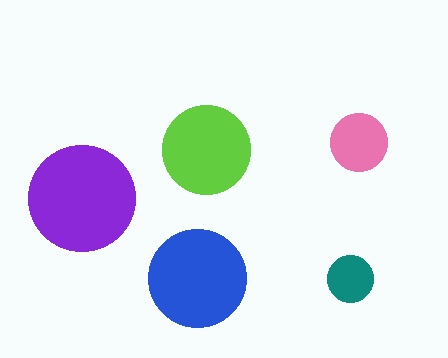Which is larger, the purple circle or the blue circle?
The purple one.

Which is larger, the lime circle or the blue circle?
The blue one.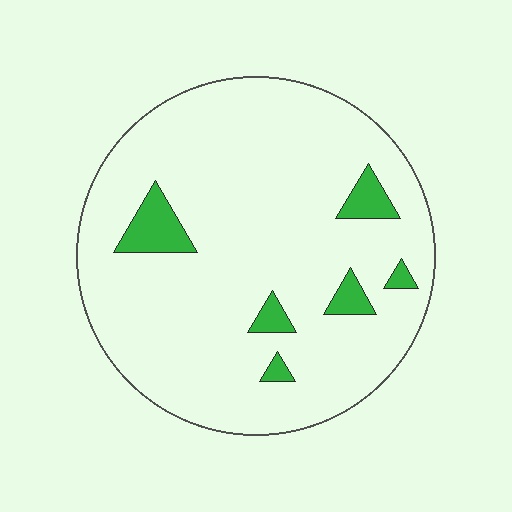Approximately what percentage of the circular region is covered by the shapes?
Approximately 10%.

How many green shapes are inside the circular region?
6.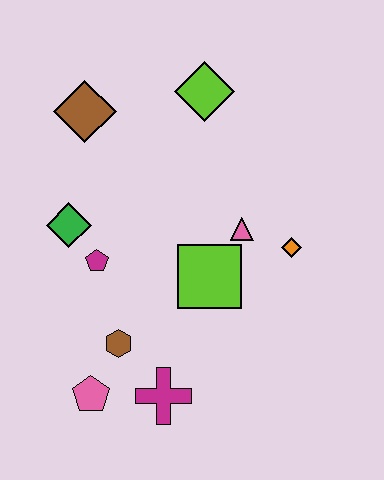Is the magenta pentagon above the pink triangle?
No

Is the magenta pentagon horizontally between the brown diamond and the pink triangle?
Yes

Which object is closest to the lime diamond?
The brown diamond is closest to the lime diamond.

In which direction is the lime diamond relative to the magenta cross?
The lime diamond is above the magenta cross.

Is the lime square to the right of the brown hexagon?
Yes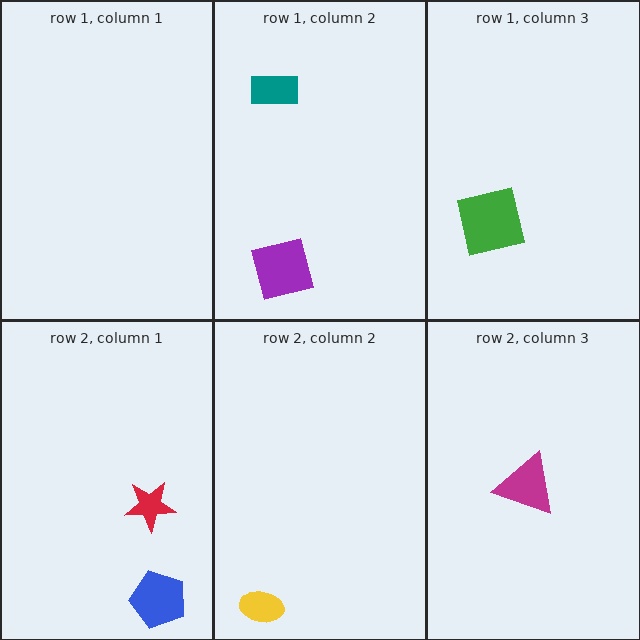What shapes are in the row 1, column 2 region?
The purple square, the teal rectangle.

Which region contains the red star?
The row 2, column 1 region.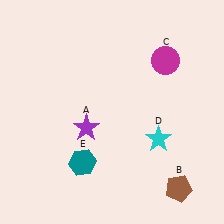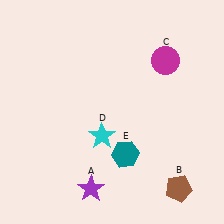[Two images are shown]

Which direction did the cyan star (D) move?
The cyan star (D) moved left.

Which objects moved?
The objects that moved are: the purple star (A), the cyan star (D), the teal hexagon (E).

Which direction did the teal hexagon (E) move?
The teal hexagon (E) moved right.